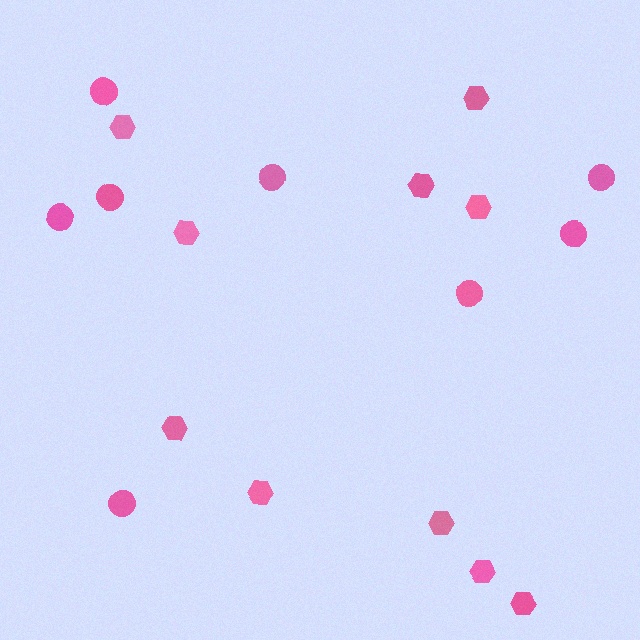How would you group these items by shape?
There are 2 groups: one group of hexagons (10) and one group of circles (8).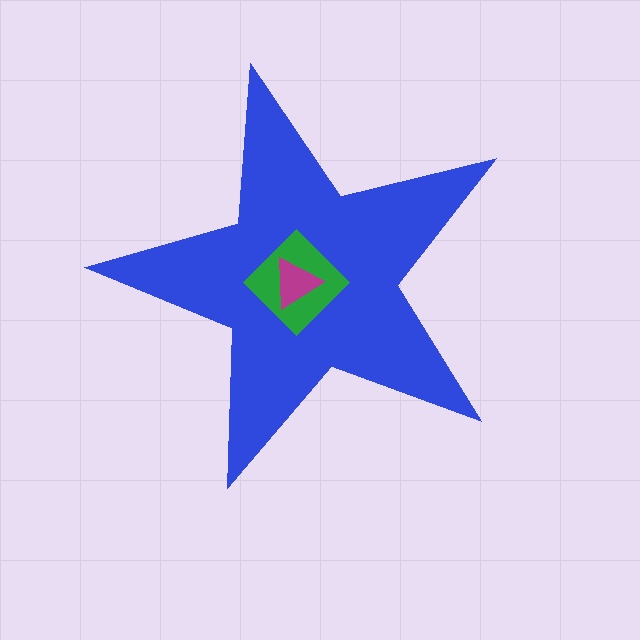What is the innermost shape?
The magenta triangle.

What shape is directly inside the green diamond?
The magenta triangle.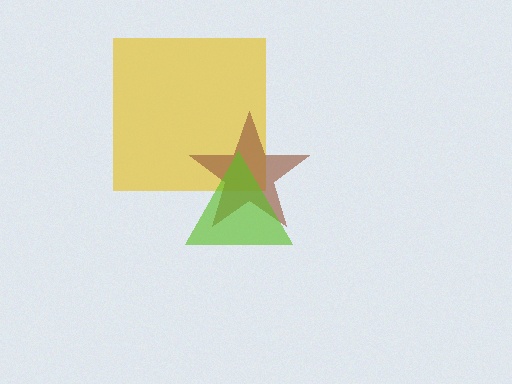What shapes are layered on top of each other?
The layered shapes are: a yellow square, a brown star, a lime triangle.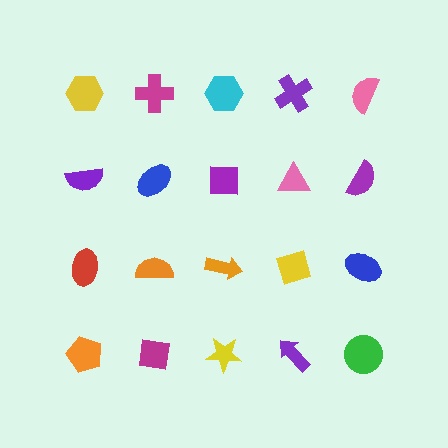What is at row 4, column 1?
An orange pentagon.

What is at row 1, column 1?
A yellow hexagon.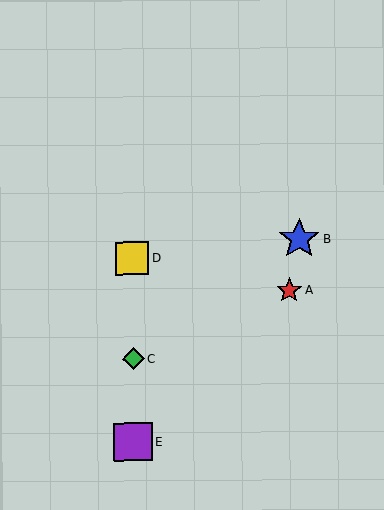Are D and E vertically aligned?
Yes, both are at x≈132.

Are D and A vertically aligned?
No, D is at x≈132 and A is at x≈290.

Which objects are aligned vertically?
Objects C, D, E are aligned vertically.